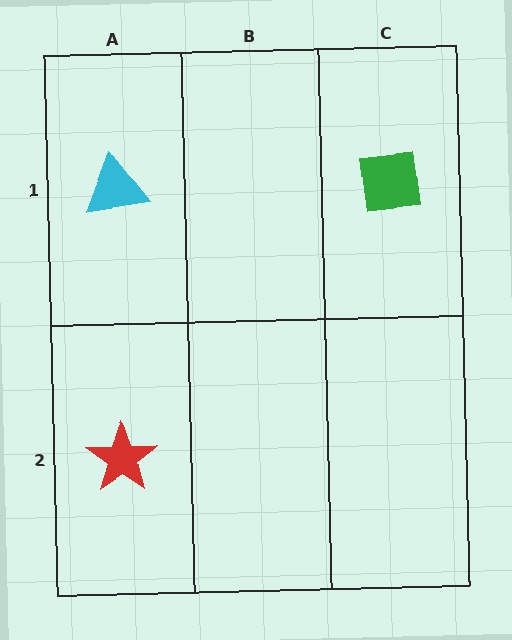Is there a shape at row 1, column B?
No, that cell is empty.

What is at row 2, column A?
A red star.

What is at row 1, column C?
A green square.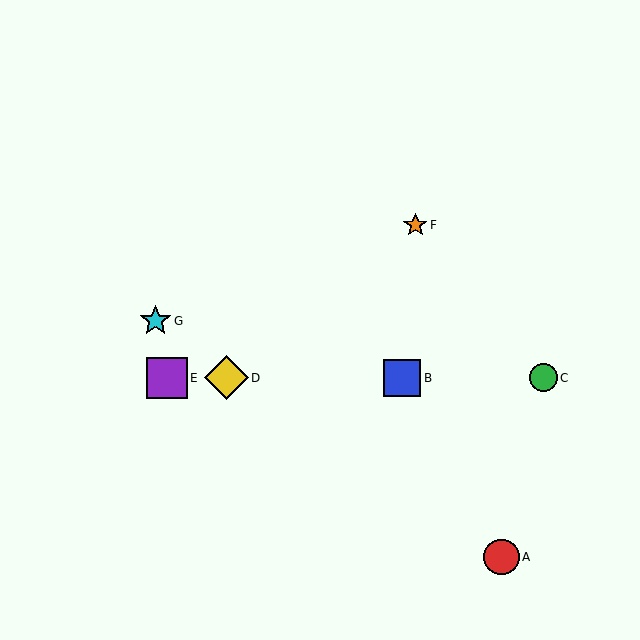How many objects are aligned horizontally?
4 objects (B, C, D, E) are aligned horizontally.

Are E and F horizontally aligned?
No, E is at y≈378 and F is at y≈225.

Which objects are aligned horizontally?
Objects B, C, D, E are aligned horizontally.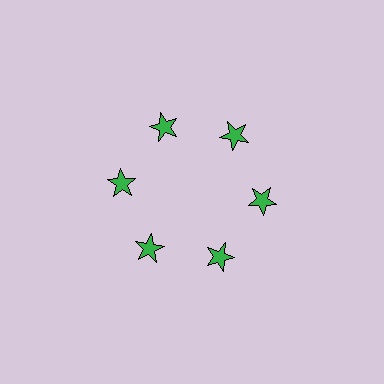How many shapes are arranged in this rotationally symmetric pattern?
There are 6 shapes, arranged in 6 groups of 1.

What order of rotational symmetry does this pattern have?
This pattern has 6-fold rotational symmetry.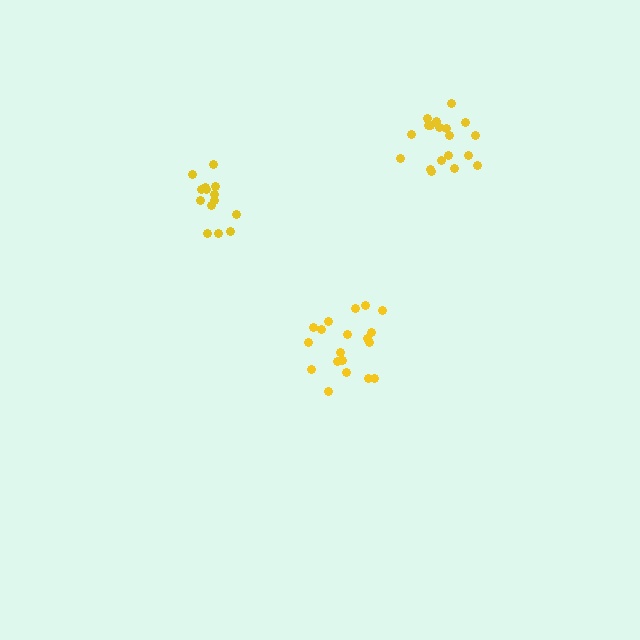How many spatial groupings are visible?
There are 3 spatial groupings.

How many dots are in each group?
Group 1: 19 dots, Group 2: 14 dots, Group 3: 19 dots (52 total).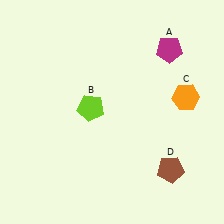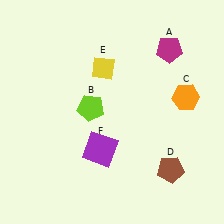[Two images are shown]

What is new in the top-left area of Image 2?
A yellow diamond (E) was added in the top-left area of Image 2.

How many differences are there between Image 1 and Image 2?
There are 2 differences between the two images.